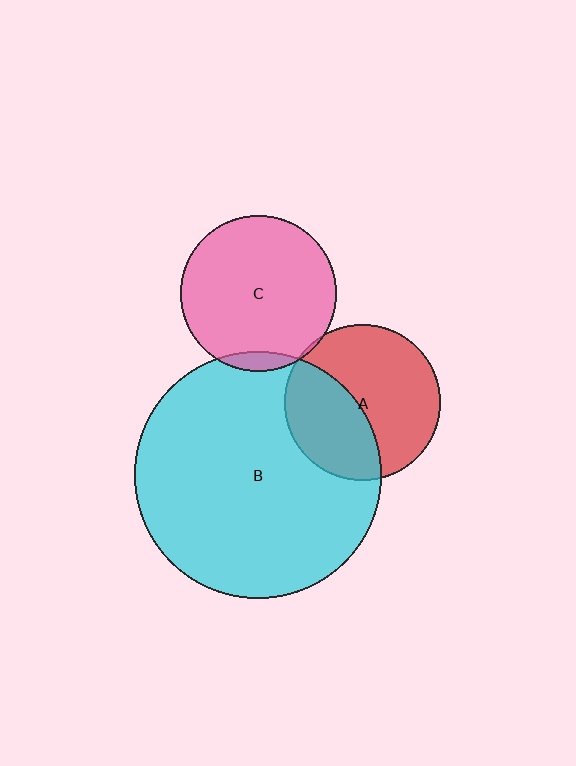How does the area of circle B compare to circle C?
Approximately 2.5 times.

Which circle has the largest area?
Circle B (cyan).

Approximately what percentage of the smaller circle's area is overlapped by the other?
Approximately 5%.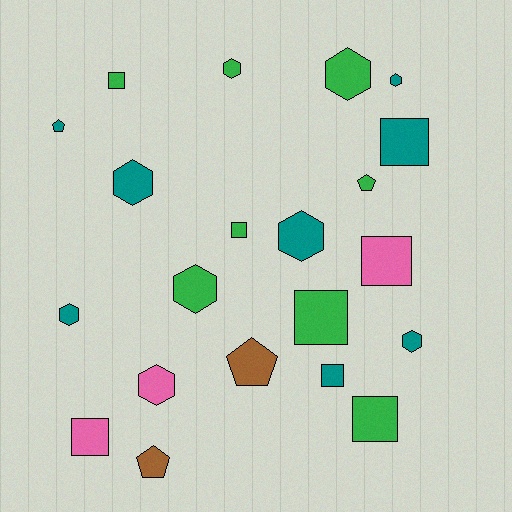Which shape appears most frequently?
Hexagon, with 9 objects.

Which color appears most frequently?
Green, with 8 objects.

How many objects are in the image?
There are 21 objects.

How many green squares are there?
There are 4 green squares.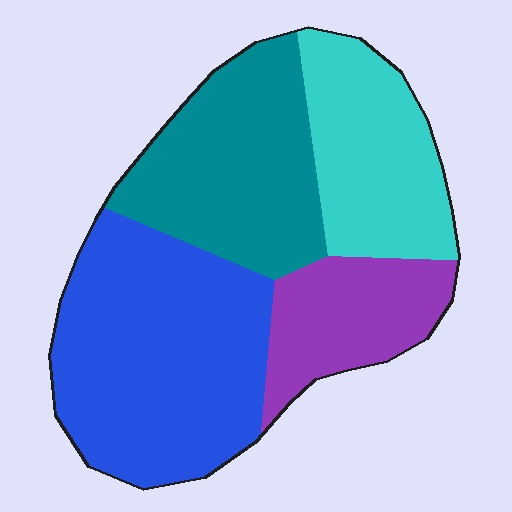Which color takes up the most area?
Blue, at roughly 40%.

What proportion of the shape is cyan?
Cyan covers roughly 20% of the shape.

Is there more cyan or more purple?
Cyan.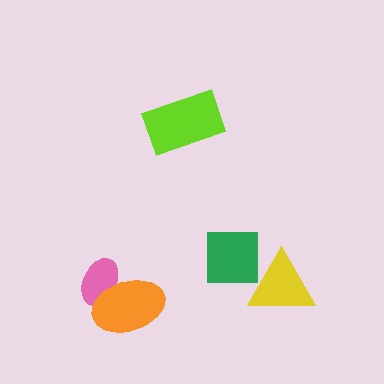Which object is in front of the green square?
The yellow triangle is in front of the green square.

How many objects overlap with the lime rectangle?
0 objects overlap with the lime rectangle.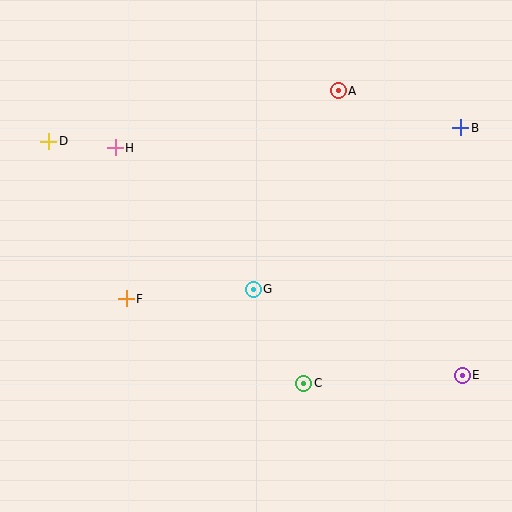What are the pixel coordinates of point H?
Point H is at (115, 148).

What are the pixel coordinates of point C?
Point C is at (304, 383).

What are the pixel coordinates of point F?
Point F is at (126, 299).